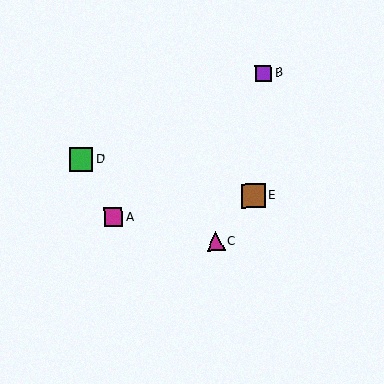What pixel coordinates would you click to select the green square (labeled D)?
Click at (81, 160) to select the green square D.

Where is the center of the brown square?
The center of the brown square is at (254, 196).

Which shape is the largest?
The brown square (labeled E) is the largest.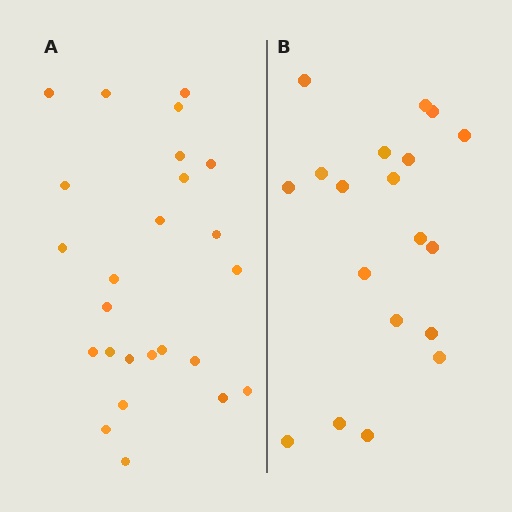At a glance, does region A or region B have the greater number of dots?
Region A (the left region) has more dots.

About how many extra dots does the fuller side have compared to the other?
Region A has about 6 more dots than region B.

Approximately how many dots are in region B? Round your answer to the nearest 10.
About 20 dots. (The exact count is 19, which rounds to 20.)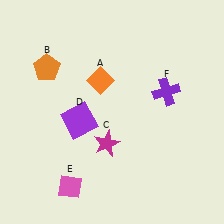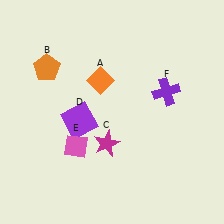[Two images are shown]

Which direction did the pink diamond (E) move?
The pink diamond (E) moved up.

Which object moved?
The pink diamond (E) moved up.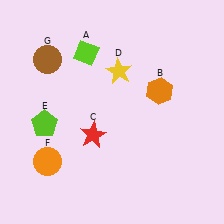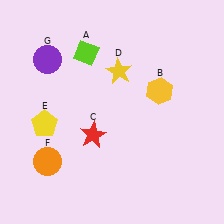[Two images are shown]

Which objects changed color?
B changed from orange to yellow. E changed from lime to yellow. G changed from brown to purple.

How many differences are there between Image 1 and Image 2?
There are 3 differences between the two images.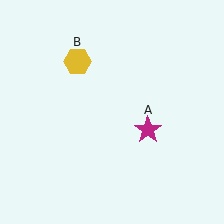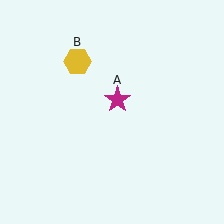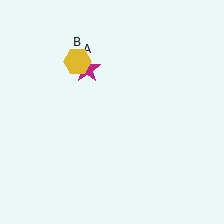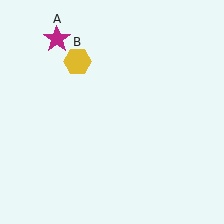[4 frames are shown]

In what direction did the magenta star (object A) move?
The magenta star (object A) moved up and to the left.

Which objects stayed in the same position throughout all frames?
Yellow hexagon (object B) remained stationary.